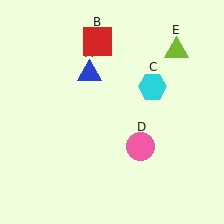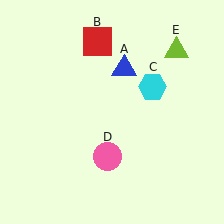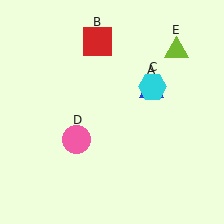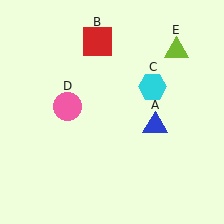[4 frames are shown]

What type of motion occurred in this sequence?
The blue triangle (object A), pink circle (object D) rotated clockwise around the center of the scene.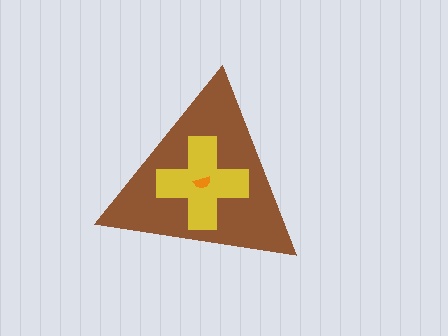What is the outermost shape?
The brown triangle.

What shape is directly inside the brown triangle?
The yellow cross.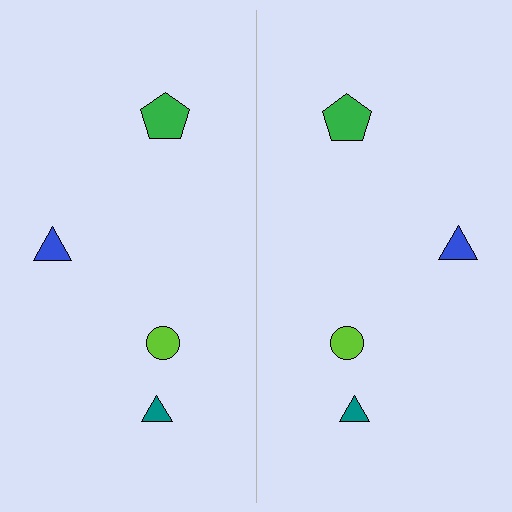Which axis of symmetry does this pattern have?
The pattern has a vertical axis of symmetry running through the center of the image.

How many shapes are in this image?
There are 8 shapes in this image.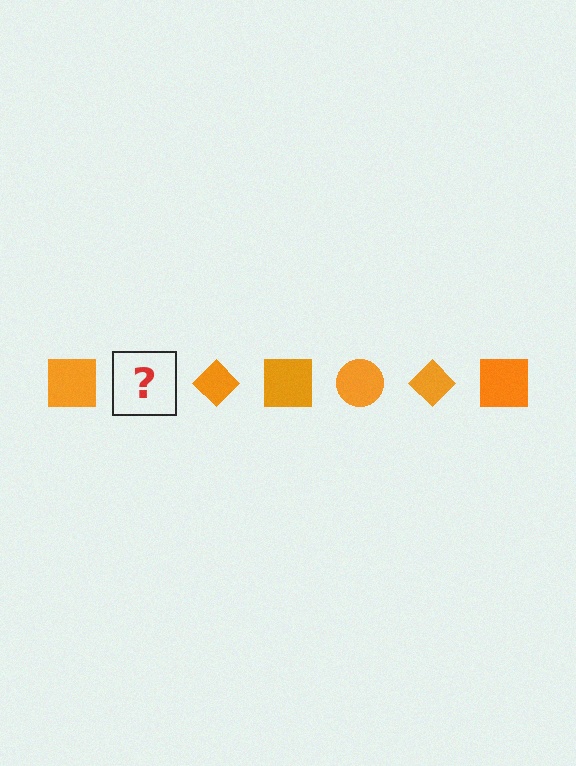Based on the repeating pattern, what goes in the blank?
The blank should be an orange circle.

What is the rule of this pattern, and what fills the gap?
The rule is that the pattern cycles through square, circle, diamond shapes in orange. The gap should be filled with an orange circle.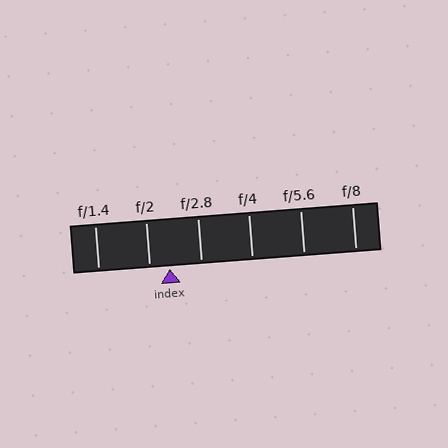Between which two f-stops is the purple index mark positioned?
The index mark is between f/2 and f/2.8.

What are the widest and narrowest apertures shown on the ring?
The widest aperture shown is f/1.4 and the narrowest is f/8.